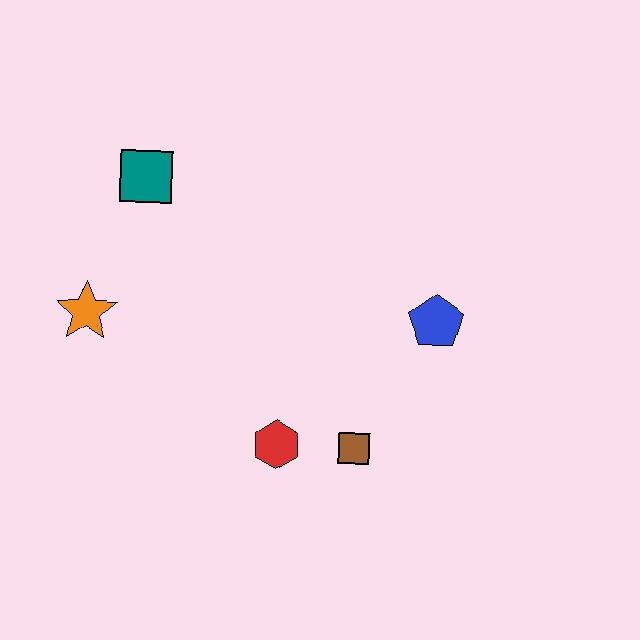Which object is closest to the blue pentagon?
The brown square is closest to the blue pentagon.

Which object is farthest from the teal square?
The brown square is farthest from the teal square.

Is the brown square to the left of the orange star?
No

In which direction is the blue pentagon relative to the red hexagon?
The blue pentagon is to the right of the red hexagon.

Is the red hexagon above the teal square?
No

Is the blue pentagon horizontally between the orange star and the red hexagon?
No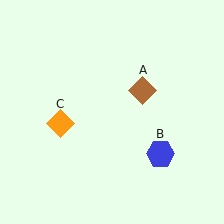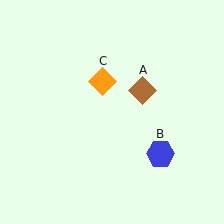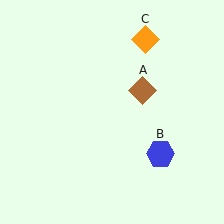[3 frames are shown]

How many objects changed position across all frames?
1 object changed position: orange diamond (object C).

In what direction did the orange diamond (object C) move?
The orange diamond (object C) moved up and to the right.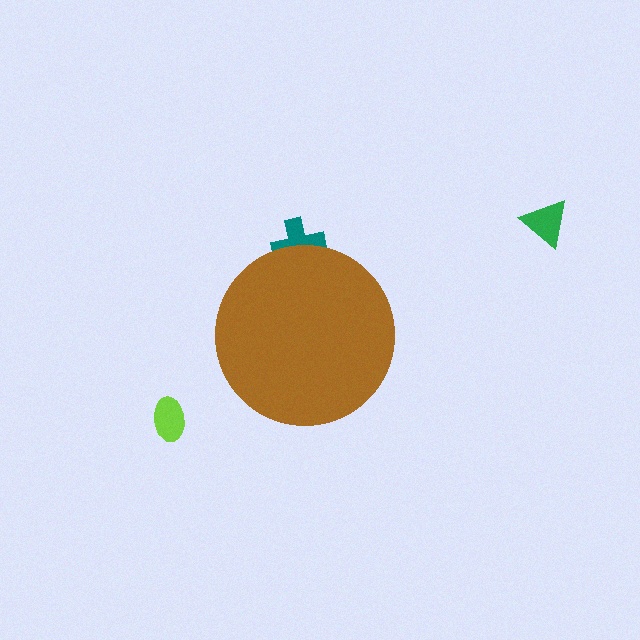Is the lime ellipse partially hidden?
No, the lime ellipse is fully visible.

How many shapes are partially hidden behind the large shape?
1 shape is partially hidden.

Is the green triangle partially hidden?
No, the green triangle is fully visible.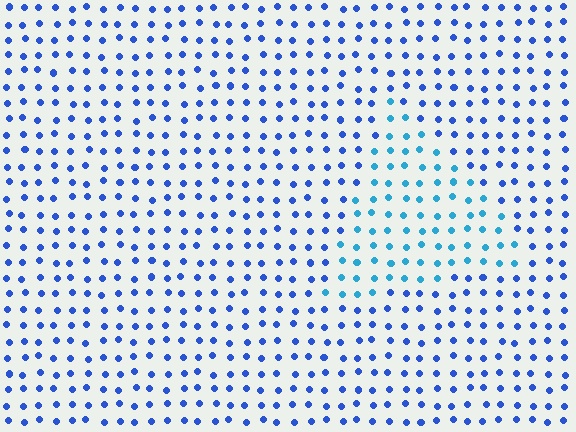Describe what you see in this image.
The image is filled with small blue elements in a uniform arrangement. A triangle-shaped region is visible where the elements are tinted to a slightly different hue, forming a subtle color boundary.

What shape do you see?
I see a triangle.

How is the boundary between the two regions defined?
The boundary is defined purely by a slight shift in hue (about 30 degrees). Spacing, size, and orientation are identical on both sides.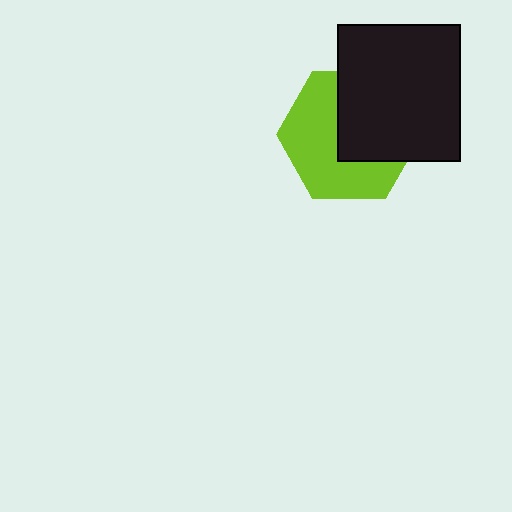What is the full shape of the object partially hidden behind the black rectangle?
The partially hidden object is a lime hexagon.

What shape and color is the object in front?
The object in front is a black rectangle.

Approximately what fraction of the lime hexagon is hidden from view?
Roughly 45% of the lime hexagon is hidden behind the black rectangle.